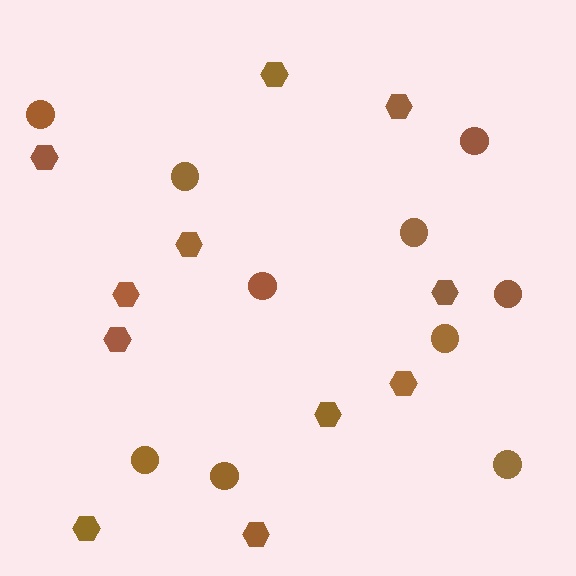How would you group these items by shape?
There are 2 groups: one group of circles (10) and one group of hexagons (11).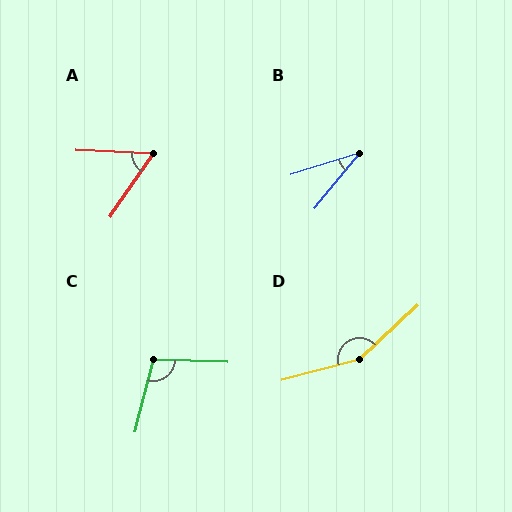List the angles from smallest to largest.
B (33°), A (59°), C (102°), D (152°).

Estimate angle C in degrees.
Approximately 102 degrees.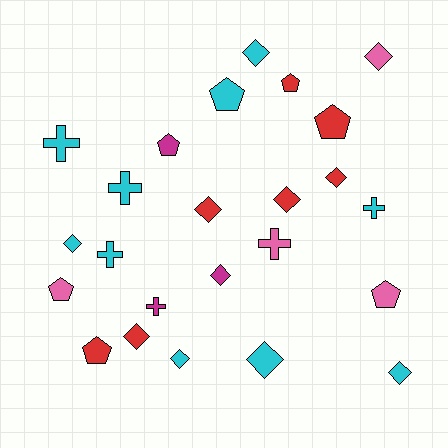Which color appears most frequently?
Cyan, with 10 objects.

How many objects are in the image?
There are 24 objects.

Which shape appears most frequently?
Diamond, with 11 objects.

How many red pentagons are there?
There are 3 red pentagons.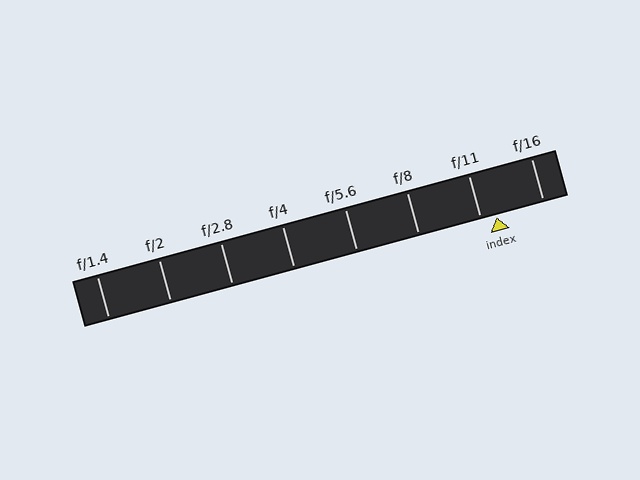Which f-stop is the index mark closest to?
The index mark is closest to f/11.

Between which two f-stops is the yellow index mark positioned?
The index mark is between f/11 and f/16.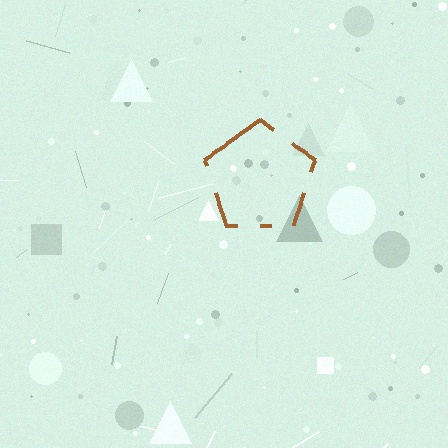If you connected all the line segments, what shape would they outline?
They would outline a pentagon.